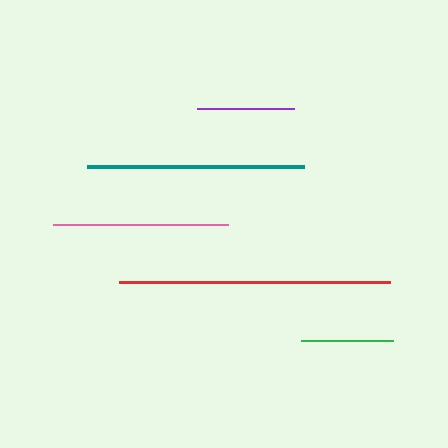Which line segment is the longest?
The red line is the longest at approximately 271 pixels.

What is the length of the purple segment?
The purple segment is approximately 97 pixels long.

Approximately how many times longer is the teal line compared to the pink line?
The teal line is approximately 1.2 times the length of the pink line.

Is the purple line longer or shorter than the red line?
The red line is longer than the purple line.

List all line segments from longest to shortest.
From longest to shortest: red, teal, pink, purple, green.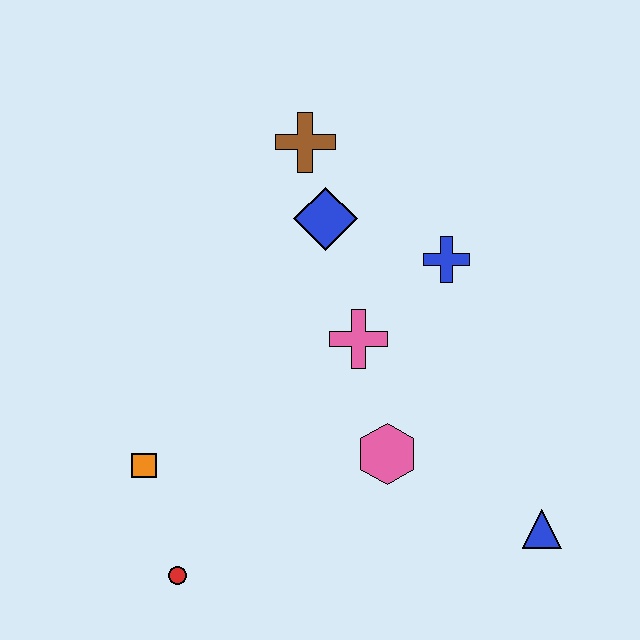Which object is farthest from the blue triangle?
The brown cross is farthest from the blue triangle.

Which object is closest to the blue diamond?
The brown cross is closest to the blue diamond.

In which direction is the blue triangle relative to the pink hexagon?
The blue triangle is to the right of the pink hexagon.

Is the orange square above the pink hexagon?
No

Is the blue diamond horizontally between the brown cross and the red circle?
No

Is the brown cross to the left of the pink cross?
Yes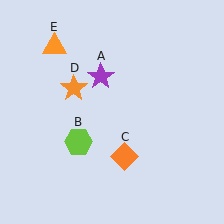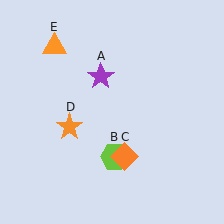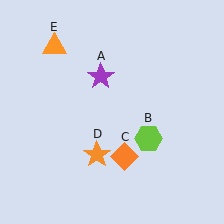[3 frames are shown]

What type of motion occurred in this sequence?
The lime hexagon (object B), orange star (object D) rotated counterclockwise around the center of the scene.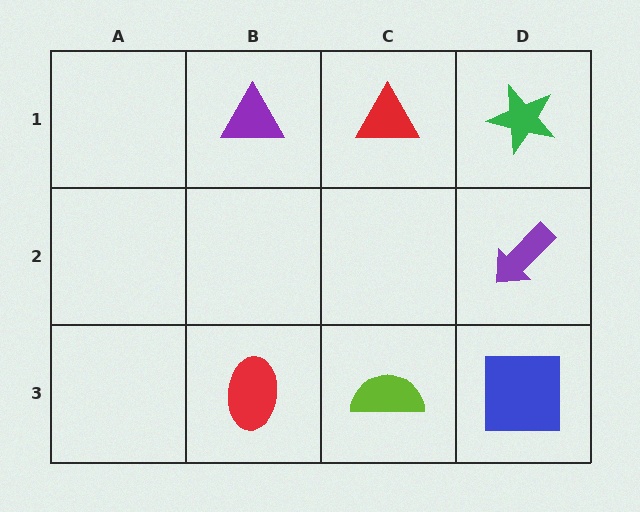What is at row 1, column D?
A green star.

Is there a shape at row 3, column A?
No, that cell is empty.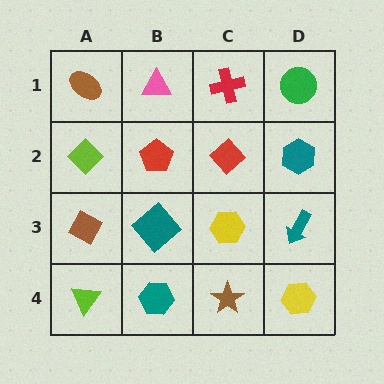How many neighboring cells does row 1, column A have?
2.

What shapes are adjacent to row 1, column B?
A red pentagon (row 2, column B), a brown ellipse (row 1, column A), a red cross (row 1, column C).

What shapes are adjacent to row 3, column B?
A red pentagon (row 2, column B), a teal hexagon (row 4, column B), a brown diamond (row 3, column A), a yellow hexagon (row 3, column C).